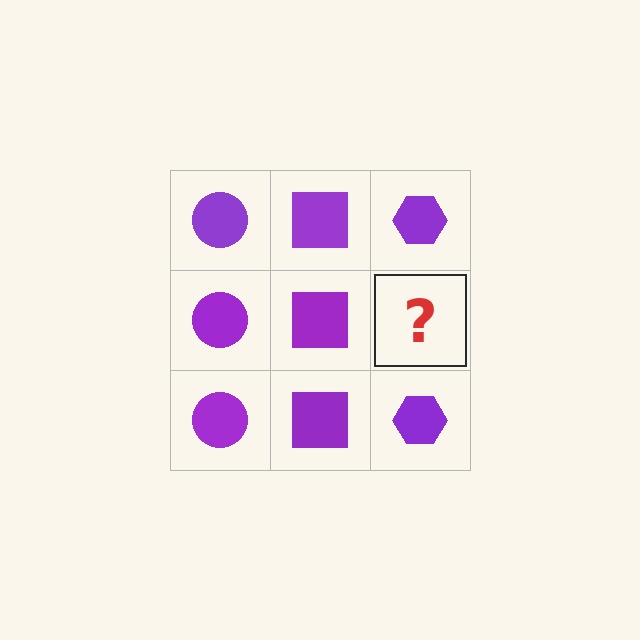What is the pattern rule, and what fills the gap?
The rule is that each column has a consistent shape. The gap should be filled with a purple hexagon.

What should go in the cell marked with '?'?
The missing cell should contain a purple hexagon.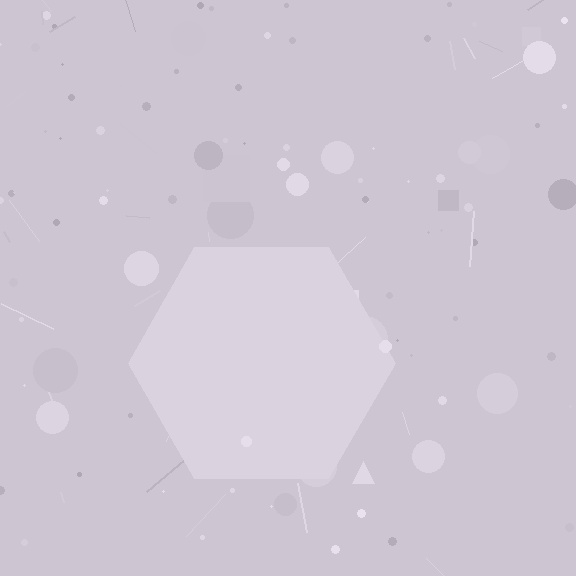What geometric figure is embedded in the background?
A hexagon is embedded in the background.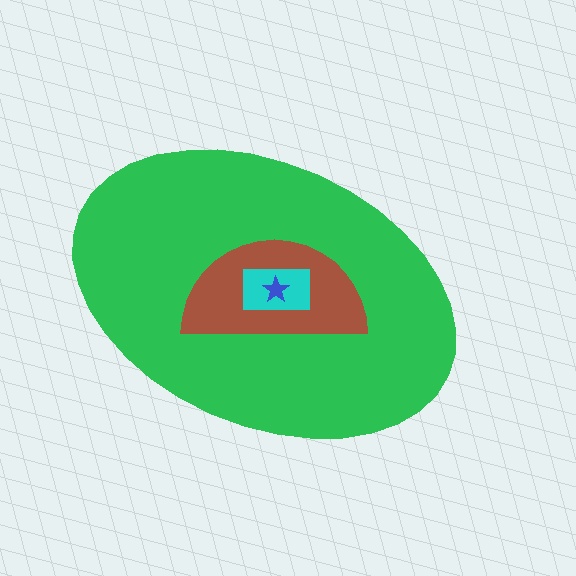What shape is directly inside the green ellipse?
The brown semicircle.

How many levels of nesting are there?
4.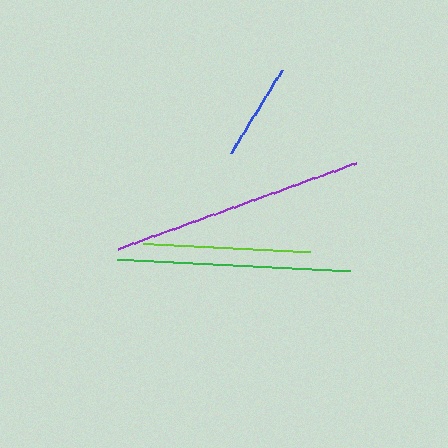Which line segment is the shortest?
The blue line is the shortest at approximately 98 pixels.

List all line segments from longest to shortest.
From longest to shortest: purple, green, lime, blue.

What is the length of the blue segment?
The blue segment is approximately 98 pixels long.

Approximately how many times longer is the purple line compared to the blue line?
The purple line is approximately 2.6 times the length of the blue line.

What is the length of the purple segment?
The purple segment is approximately 254 pixels long.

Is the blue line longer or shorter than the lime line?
The lime line is longer than the blue line.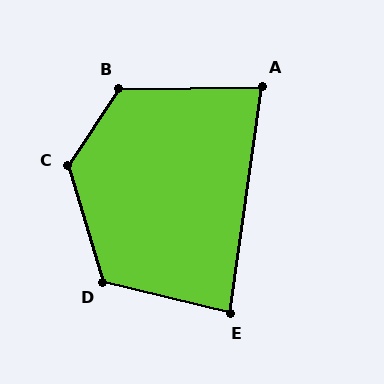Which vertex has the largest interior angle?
C, at approximately 130 degrees.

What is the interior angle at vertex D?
Approximately 120 degrees (obtuse).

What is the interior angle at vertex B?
Approximately 124 degrees (obtuse).